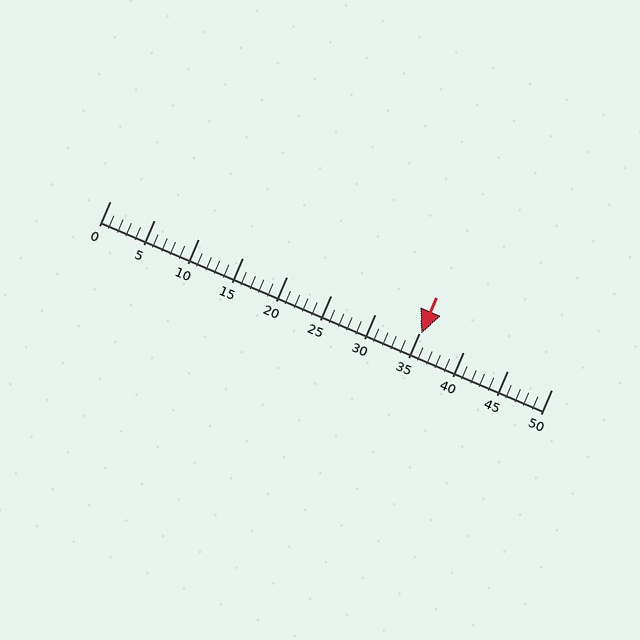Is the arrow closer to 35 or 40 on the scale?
The arrow is closer to 35.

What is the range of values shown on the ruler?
The ruler shows values from 0 to 50.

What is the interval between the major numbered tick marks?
The major tick marks are spaced 5 units apart.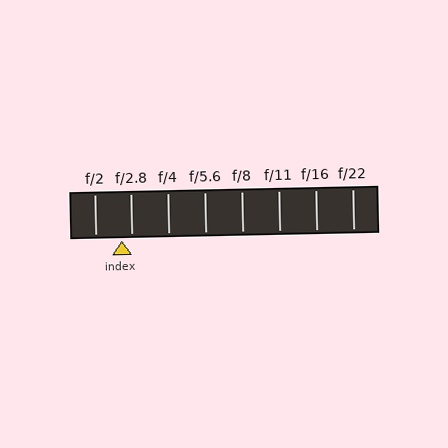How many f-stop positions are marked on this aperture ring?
There are 8 f-stop positions marked.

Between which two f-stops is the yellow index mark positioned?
The index mark is between f/2 and f/2.8.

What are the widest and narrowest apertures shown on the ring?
The widest aperture shown is f/2 and the narrowest is f/22.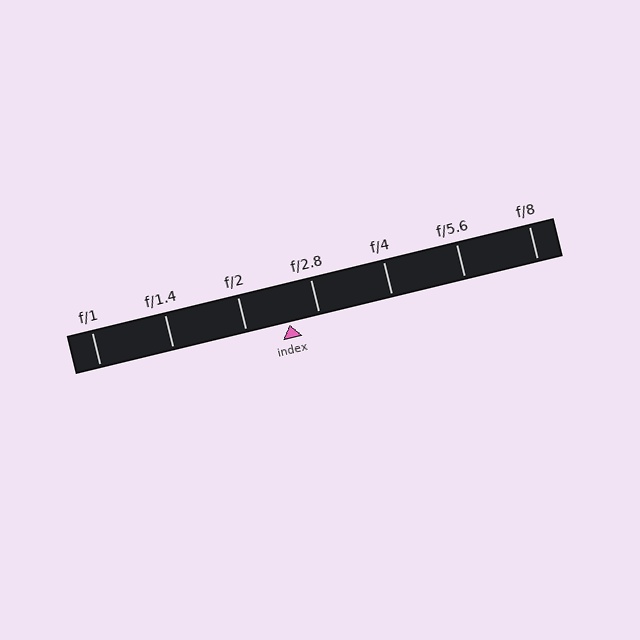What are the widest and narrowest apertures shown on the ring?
The widest aperture shown is f/1 and the narrowest is f/8.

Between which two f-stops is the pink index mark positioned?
The index mark is between f/2 and f/2.8.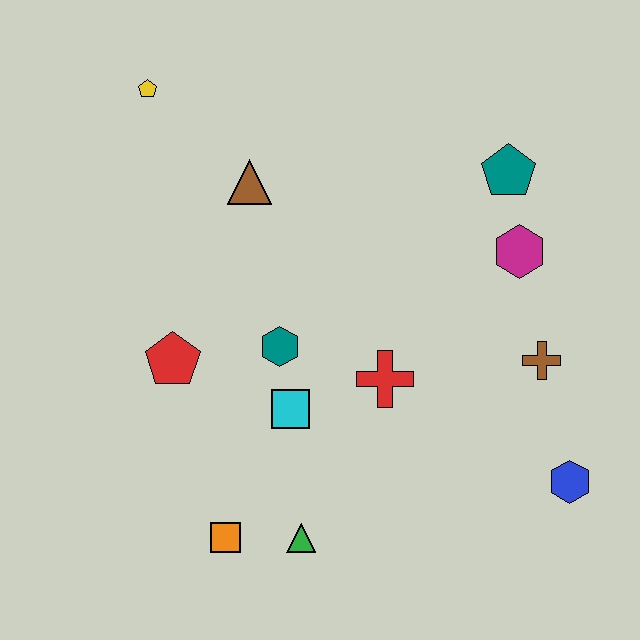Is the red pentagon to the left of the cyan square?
Yes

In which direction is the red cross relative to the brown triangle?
The red cross is below the brown triangle.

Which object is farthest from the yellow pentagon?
The blue hexagon is farthest from the yellow pentagon.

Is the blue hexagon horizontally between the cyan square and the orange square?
No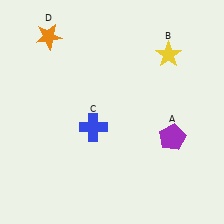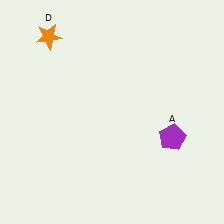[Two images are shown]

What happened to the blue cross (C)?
The blue cross (C) was removed in Image 2. It was in the bottom-left area of Image 1.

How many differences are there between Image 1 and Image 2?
There are 2 differences between the two images.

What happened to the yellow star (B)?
The yellow star (B) was removed in Image 2. It was in the top-right area of Image 1.